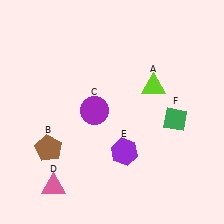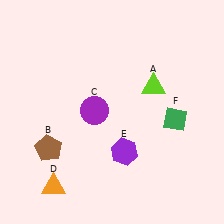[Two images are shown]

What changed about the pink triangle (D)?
In Image 1, D is pink. In Image 2, it changed to orange.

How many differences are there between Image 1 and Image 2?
There is 1 difference between the two images.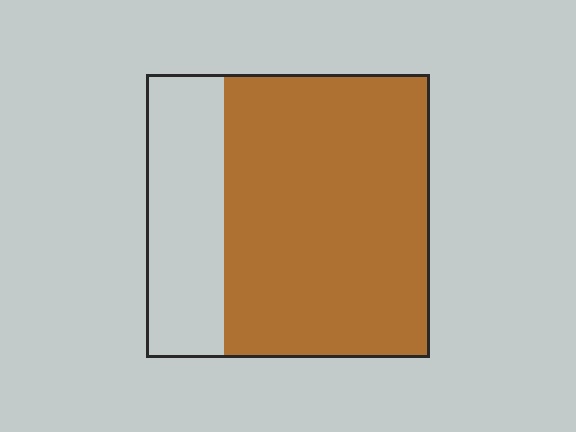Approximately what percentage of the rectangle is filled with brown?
Approximately 75%.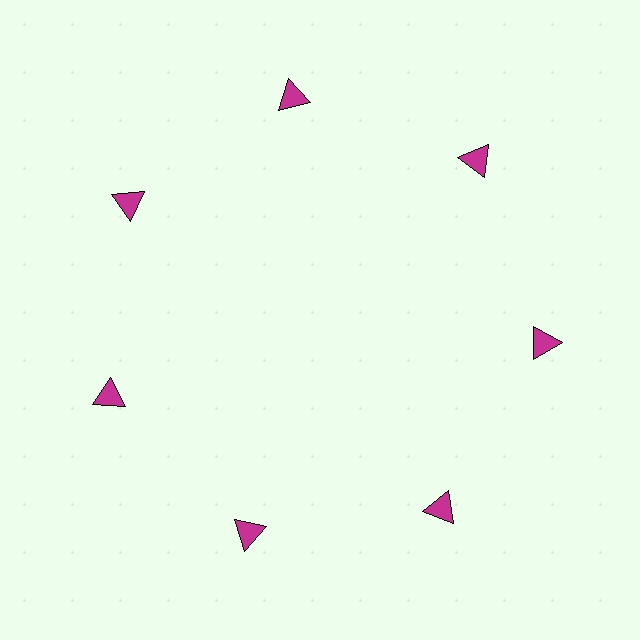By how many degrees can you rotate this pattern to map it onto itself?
The pattern maps onto itself every 51 degrees of rotation.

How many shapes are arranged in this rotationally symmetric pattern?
There are 7 shapes, arranged in 7 groups of 1.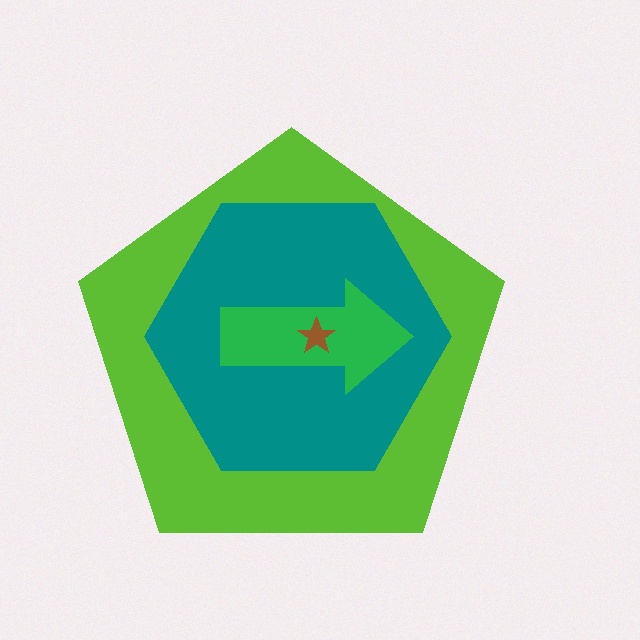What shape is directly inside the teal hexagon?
The green arrow.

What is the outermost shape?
The lime pentagon.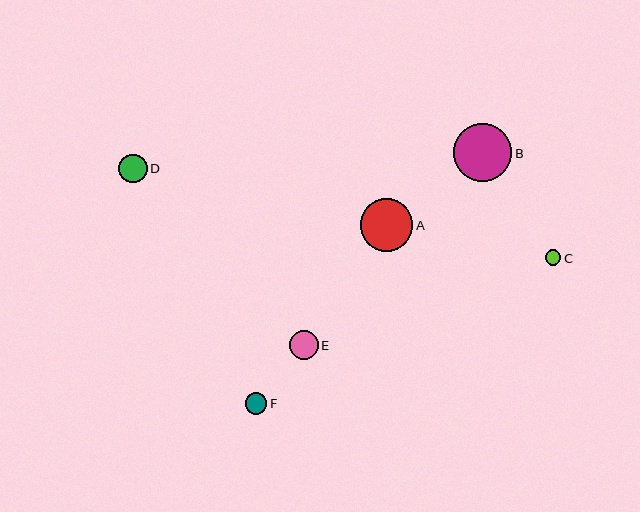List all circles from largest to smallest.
From largest to smallest: B, A, E, D, F, C.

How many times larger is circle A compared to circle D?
Circle A is approximately 1.8 times the size of circle D.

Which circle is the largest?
Circle B is the largest with a size of approximately 58 pixels.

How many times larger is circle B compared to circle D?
Circle B is approximately 2.0 times the size of circle D.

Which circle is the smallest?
Circle C is the smallest with a size of approximately 15 pixels.